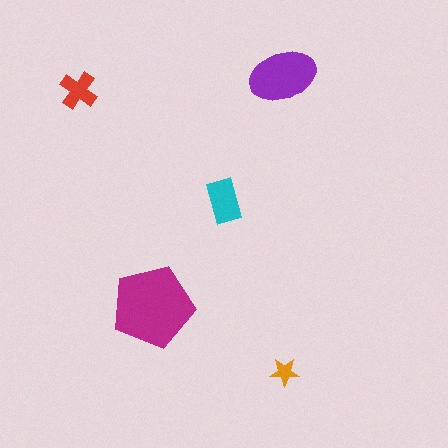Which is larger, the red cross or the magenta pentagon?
The magenta pentagon.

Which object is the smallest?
The orange star.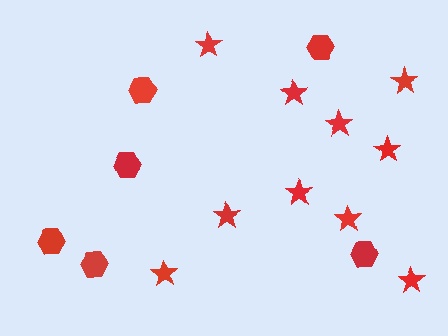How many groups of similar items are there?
There are 2 groups: one group of hexagons (6) and one group of stars (10).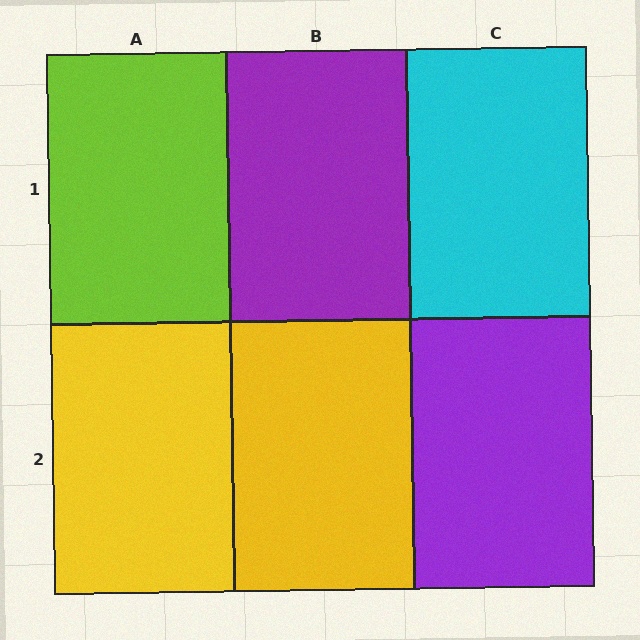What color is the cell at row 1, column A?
Lime.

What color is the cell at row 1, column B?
Purple.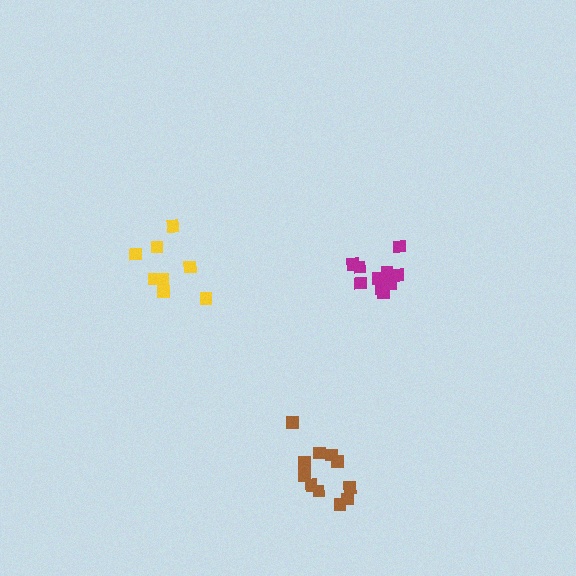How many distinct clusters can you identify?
There are 3 distinct clusters.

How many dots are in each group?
Group 1: 8 dots, Group 2: 11 dots, Group 3: 11 dots (30 total).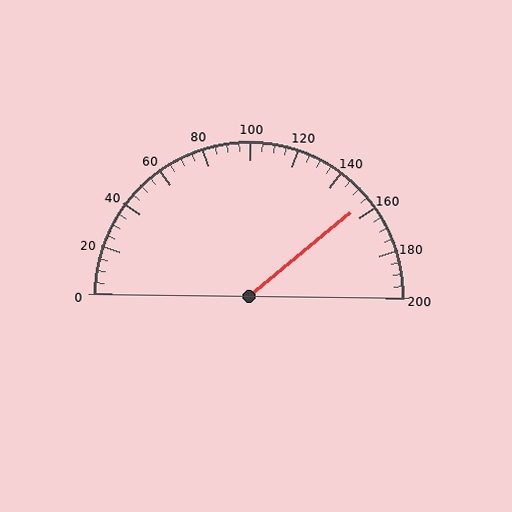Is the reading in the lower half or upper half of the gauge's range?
The reading is in the upper half of the range (0 to 200).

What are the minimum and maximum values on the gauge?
The gauge ranges from 0 to 200.